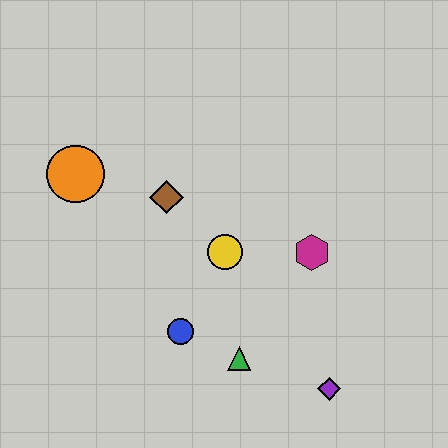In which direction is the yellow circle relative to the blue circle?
The yellow circle is above the blue circle.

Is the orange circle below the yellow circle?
No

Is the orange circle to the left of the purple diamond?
Yes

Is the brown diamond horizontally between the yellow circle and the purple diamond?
No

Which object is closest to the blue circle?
The green triangle is closest to the blue circle.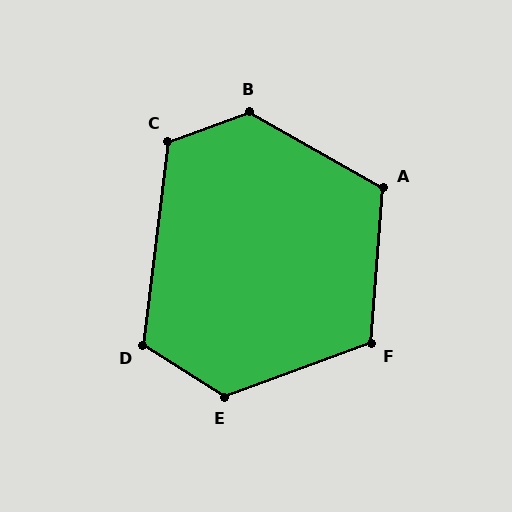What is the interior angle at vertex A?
Approximately 115 degrees (obtuse).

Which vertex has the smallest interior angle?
F, at approximately 115 degrees.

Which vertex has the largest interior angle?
B, at approximately 130 degrees.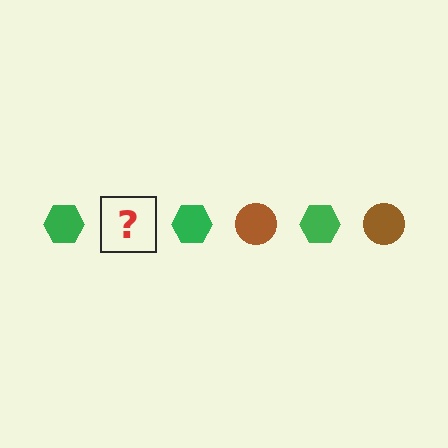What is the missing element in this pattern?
The missing element is a brown circle.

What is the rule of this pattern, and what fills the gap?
The rule is that the pattern alternates between green hexagon and brown circle. The gap should be filled with a brown circle.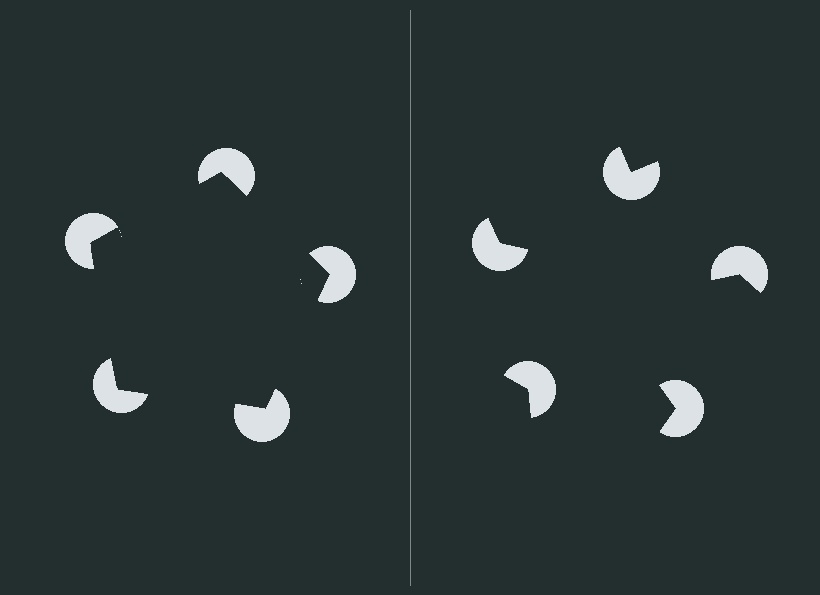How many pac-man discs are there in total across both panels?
10 — 5 on each side.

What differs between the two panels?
The pac-man discs are positioned identically on both sides; only the wedge orientations differ. On the left they align to a pentagon; on the right they are misaligned.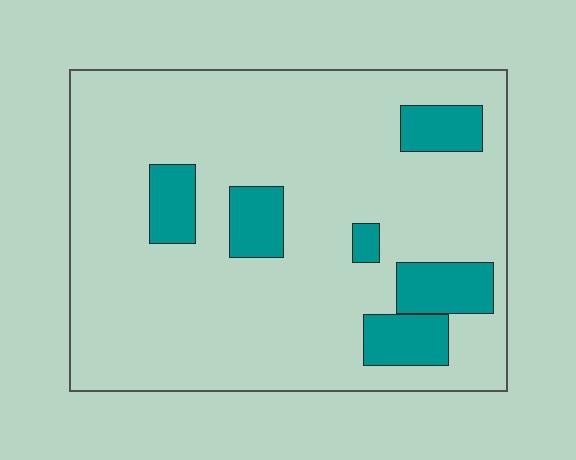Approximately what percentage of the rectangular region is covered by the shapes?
Approximately 15%.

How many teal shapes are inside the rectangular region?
6.